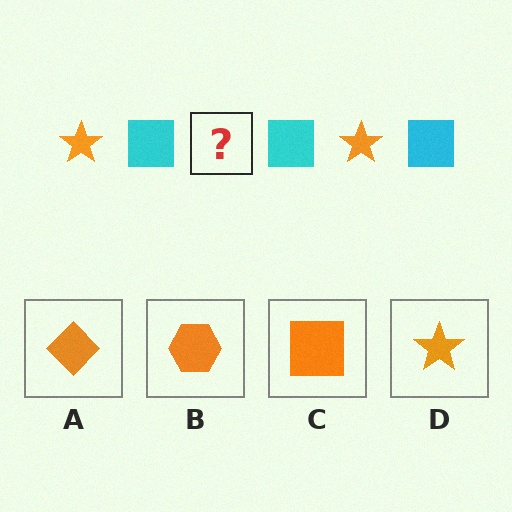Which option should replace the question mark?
Option D.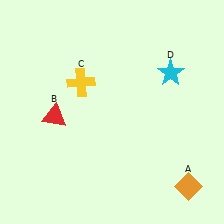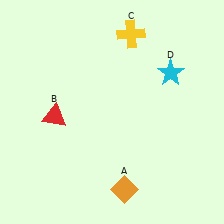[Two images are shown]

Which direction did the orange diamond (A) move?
The orange diamond (A) moved left.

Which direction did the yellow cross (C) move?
The yellow cross (C) moved right.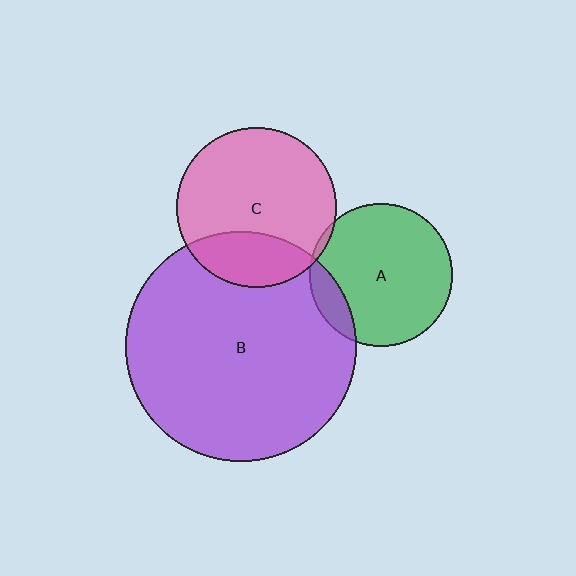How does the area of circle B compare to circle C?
Approximately 2.1 times.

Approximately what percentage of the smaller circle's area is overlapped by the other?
Approximately 5%.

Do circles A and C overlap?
Yes.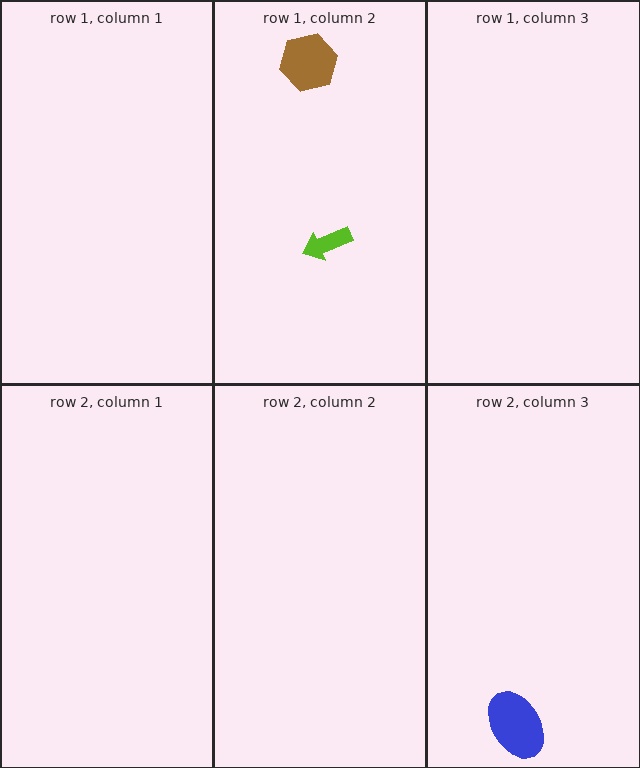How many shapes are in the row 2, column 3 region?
1.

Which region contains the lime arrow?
The row 1, column 2 region.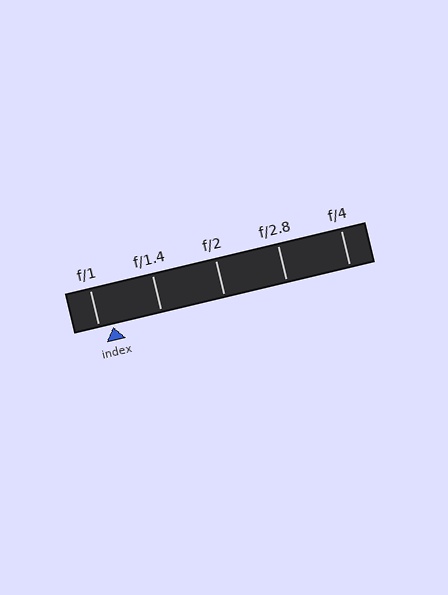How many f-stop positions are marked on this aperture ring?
There are 5 f-stop positions marked.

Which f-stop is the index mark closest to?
The index mark is closest to f/1.